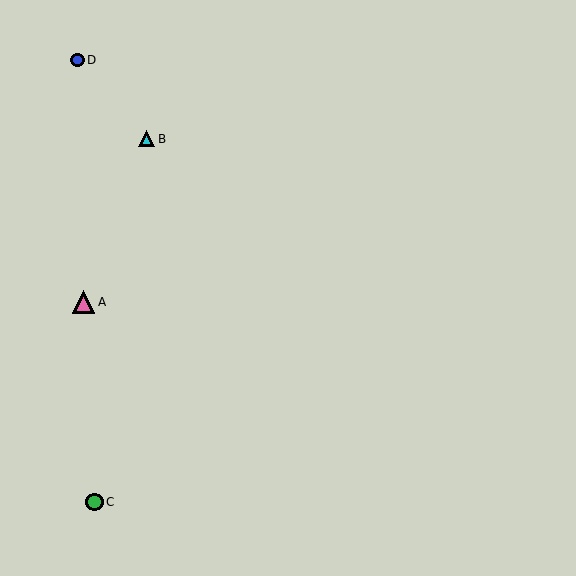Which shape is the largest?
The pink triangle (labeled A) is the largest.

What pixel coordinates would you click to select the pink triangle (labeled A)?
Click at (84, 302) to select the pink triangle A.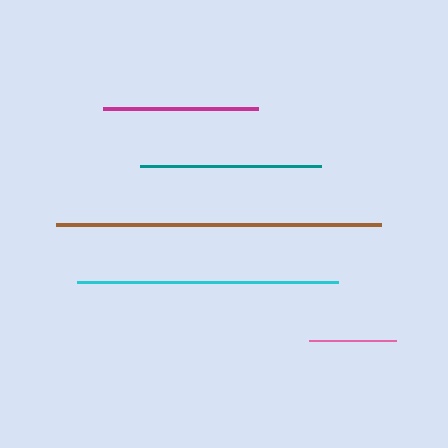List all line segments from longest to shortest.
From longest to shortest: brown, cyan, teal, magenta, pink.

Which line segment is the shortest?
The pink line is the shortest at approximately 87 pixels.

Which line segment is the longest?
The brown line is the longest at approximately 325 pixels.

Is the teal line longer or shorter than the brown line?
The brown line is longer than the teal line.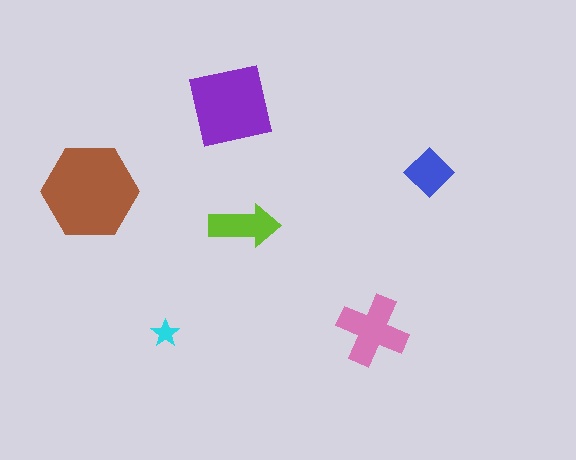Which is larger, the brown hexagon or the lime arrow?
The brown hexagon.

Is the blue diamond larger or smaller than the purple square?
Smaller.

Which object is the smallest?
The cyan star.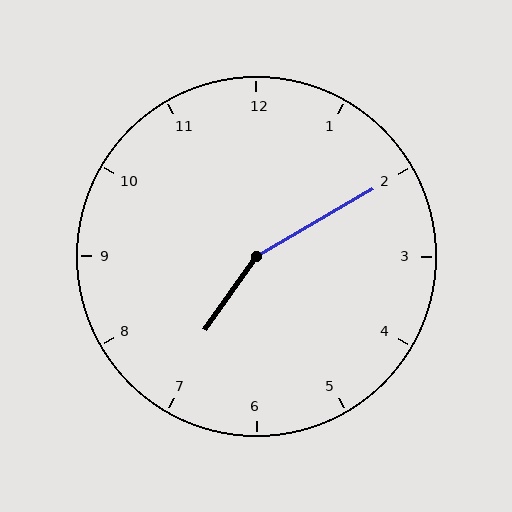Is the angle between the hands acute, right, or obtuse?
It is obtuse.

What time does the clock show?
7:10.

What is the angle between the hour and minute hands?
Approximately 155 degrees.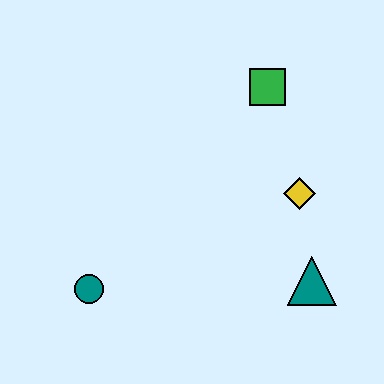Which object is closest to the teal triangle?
The yellow diamond is closest to the teal triangle.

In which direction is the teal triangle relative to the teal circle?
The teal triangle is to the right of the teal circle.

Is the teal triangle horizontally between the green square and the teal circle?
No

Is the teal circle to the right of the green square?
No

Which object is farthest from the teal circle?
The green square is farthest from the teal circle.